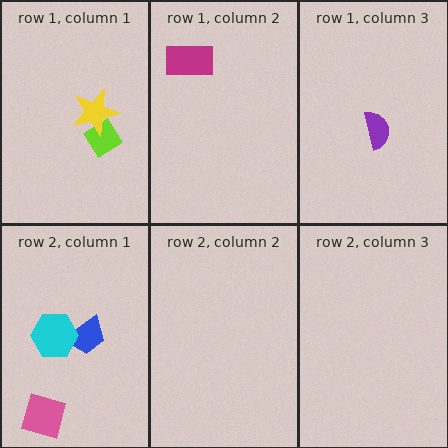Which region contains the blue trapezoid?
The row 2, column 1 region.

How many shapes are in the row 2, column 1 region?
3.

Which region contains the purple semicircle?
The row 1, column 3 region.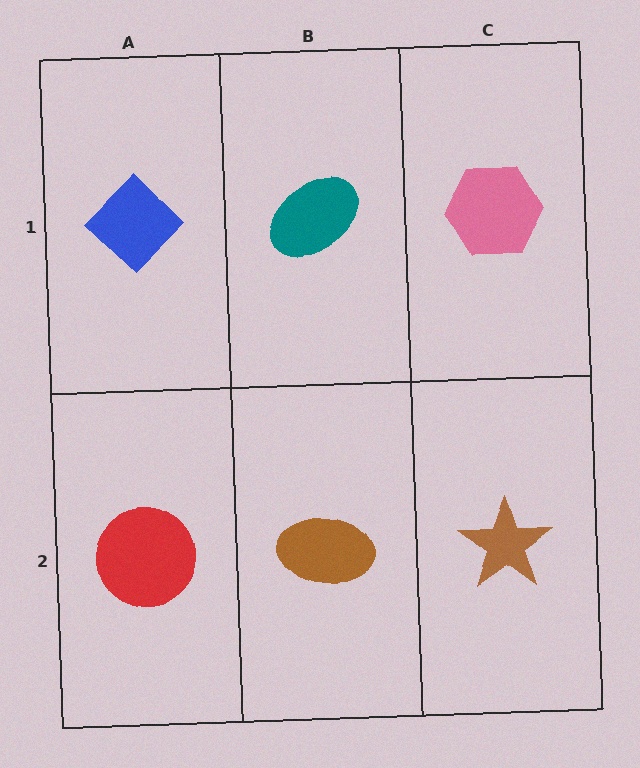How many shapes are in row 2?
3 shapes.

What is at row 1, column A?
A blue diamond.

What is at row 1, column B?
A teal ellipse.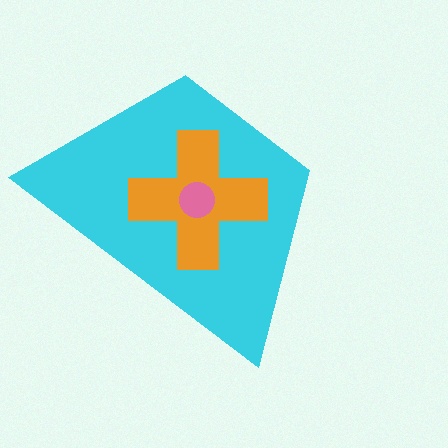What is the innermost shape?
The pink circle.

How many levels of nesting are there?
3.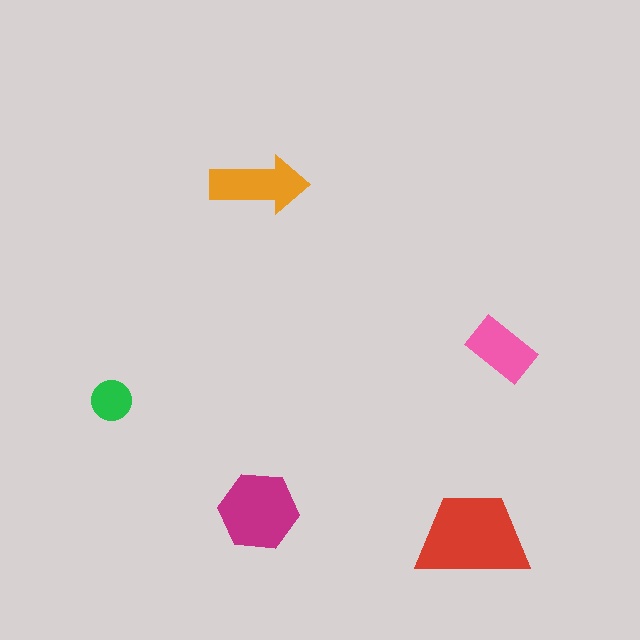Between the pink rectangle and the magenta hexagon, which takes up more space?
The magenta hexagon.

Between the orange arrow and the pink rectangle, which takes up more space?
The orange arrow.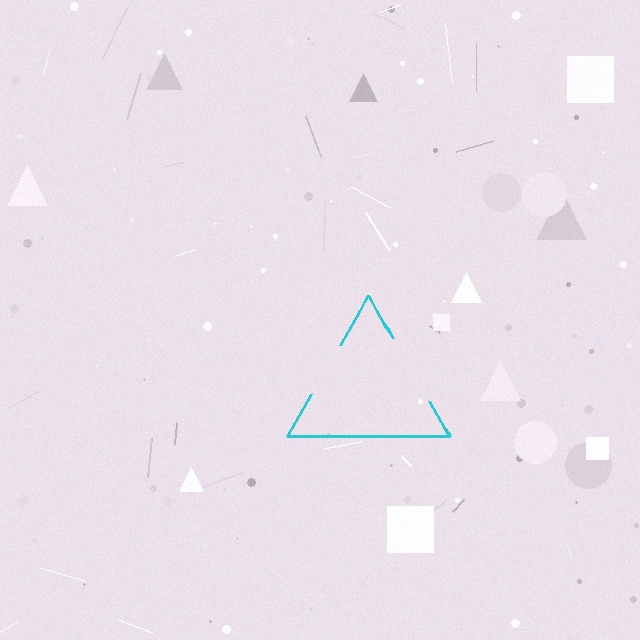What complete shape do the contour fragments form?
The contour fragments form a triangle.